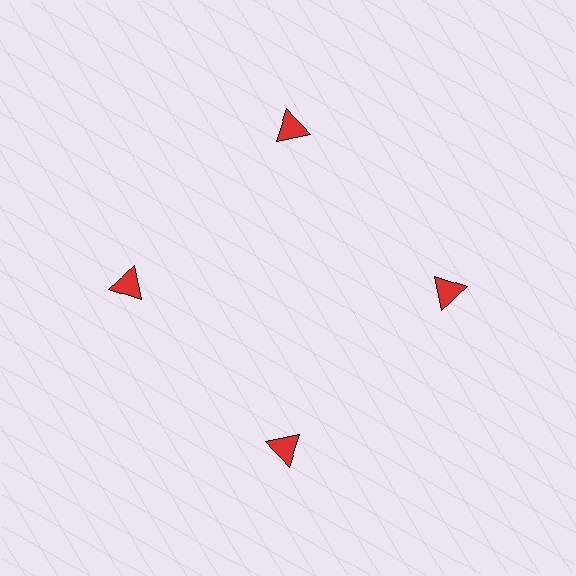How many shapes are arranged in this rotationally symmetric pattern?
There are 4 shapes, arranged in 4 groups of 1.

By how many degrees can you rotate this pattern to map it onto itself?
The pattern maps onto itself every 90 degrees of rotation.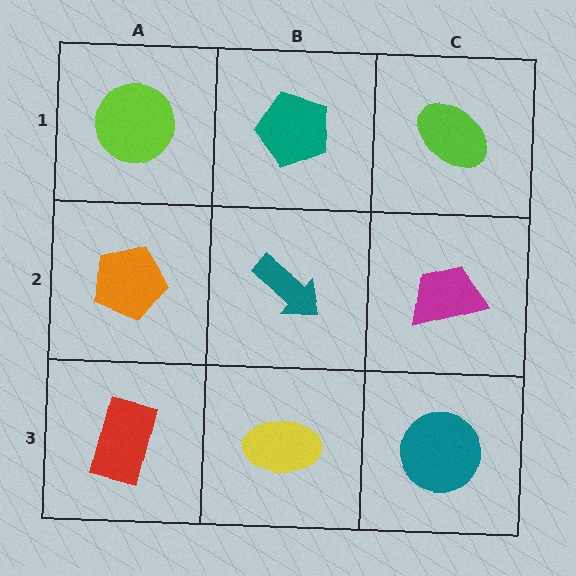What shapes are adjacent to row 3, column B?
A teal arrow (row 2, column B), a red rectangle (row 3, column A), a teal circle (row 3, column C).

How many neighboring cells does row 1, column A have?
2.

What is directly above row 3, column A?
An orange pentagon.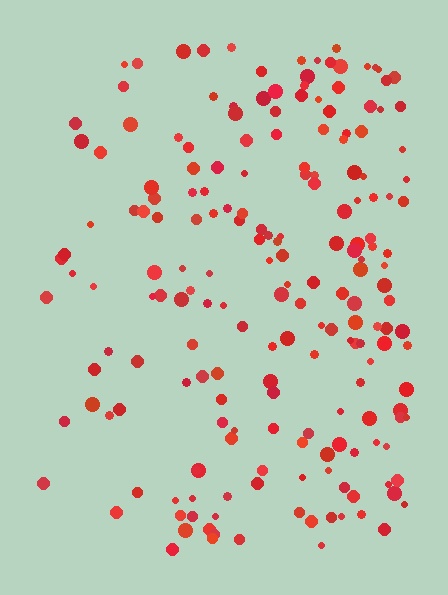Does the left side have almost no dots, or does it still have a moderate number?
Still a moderate number, just noticeably fewer than the right.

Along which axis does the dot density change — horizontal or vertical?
Horizontal.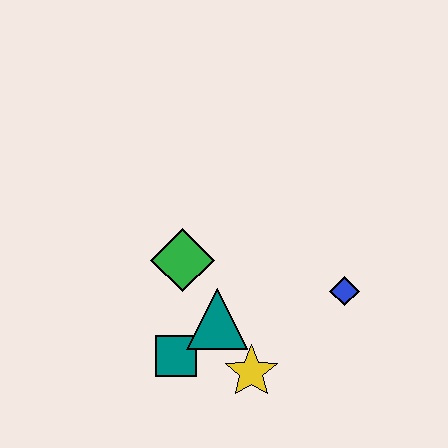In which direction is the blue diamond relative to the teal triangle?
The blue diamond is to the right of the teal triangle.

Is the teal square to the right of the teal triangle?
No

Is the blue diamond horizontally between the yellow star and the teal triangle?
No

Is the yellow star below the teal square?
Yes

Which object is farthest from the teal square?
The blue diamond is farthest from the teal square.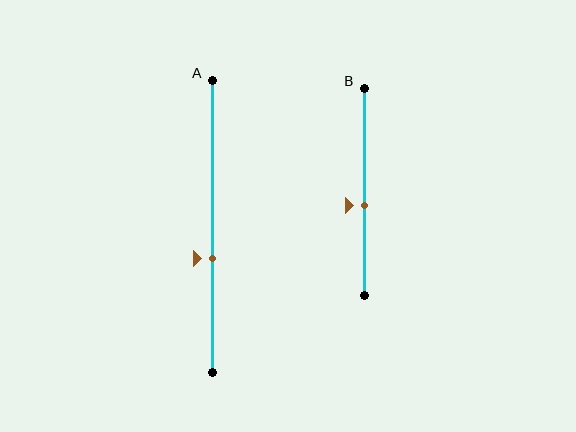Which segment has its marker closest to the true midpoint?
Segment B has its marker closest to the true midpoint.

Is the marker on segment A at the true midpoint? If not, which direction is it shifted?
No, the marker on segment A is shifted downward by about 11% of the segment length.